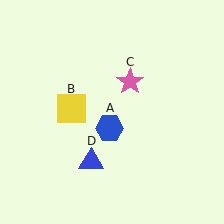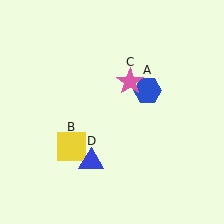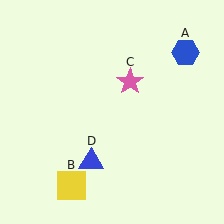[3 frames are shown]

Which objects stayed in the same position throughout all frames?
Pink star (object C) and blue triangle (object D) remained stationary.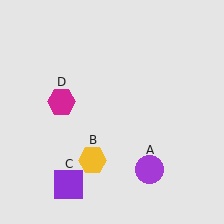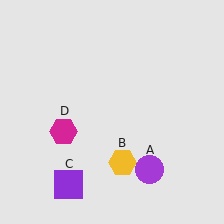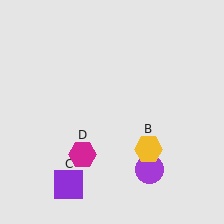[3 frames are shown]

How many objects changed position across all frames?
2 objects changed position: yellow hexagon (object B), magenta hexagon (object D).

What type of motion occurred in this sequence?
The yellow hexagon (object B), magenta hexagon (object D) rotated counterclockwise around the center of the scene.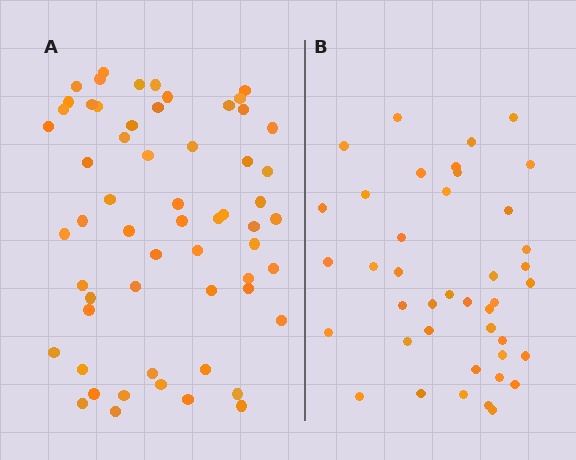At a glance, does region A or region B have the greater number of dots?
Region A (the left region) has more dots.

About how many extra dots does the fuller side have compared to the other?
Region A has approximately 20 more dots than region B.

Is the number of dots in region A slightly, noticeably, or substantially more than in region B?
Region A has noticeably more, but not dramatically so. The ratio is roughly 1.4 to 1.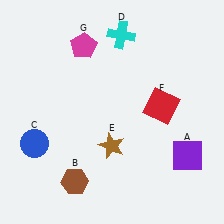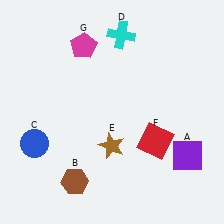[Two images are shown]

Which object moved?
The red square (F) moved down.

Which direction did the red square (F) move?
The red square (F) moved down.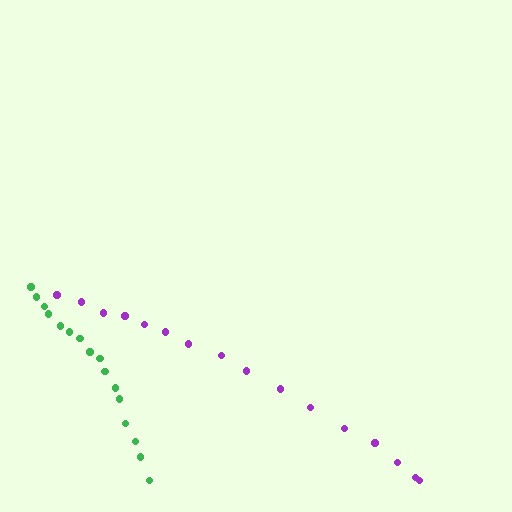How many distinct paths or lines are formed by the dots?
There are 2 distinct paths.